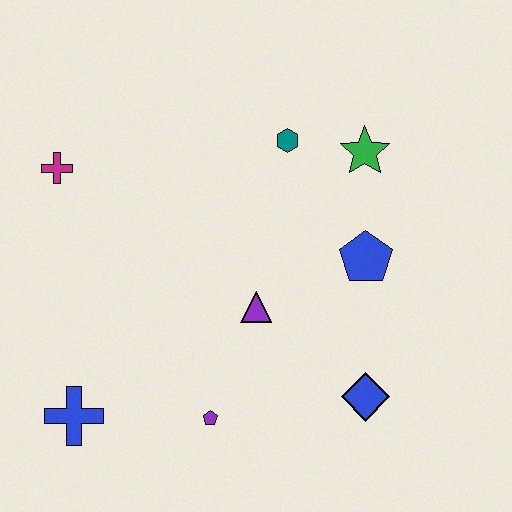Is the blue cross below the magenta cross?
Yes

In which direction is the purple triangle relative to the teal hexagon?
The purple triangle is below the teal hexagon.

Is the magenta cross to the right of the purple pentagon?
No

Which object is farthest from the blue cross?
The green star is farthest from the blue cross.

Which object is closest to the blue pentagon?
The green star is closest to the blue pentagon.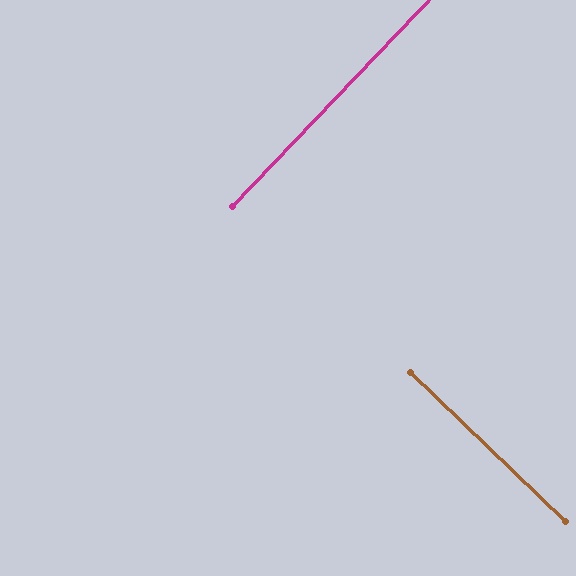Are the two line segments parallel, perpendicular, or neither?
Perpendicular — they meet at approximately 90°.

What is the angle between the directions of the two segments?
Approximately 90 degrees.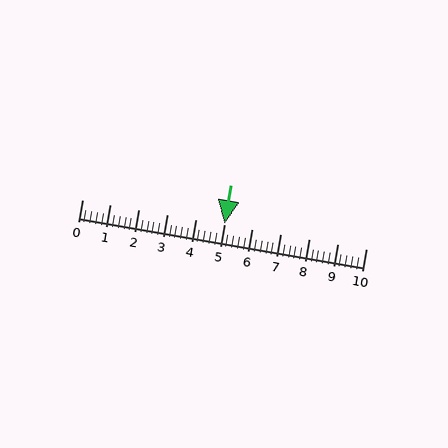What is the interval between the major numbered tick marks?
The major tick marks are spaced 1 units apart.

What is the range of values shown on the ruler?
The ruler shows values from 0 to 10.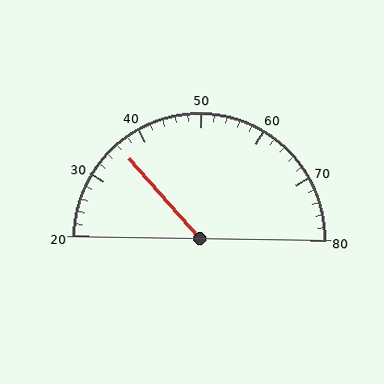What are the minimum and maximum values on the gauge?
The gauge ranges from 20 to 80.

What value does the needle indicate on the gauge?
The needle indicates approximately 36.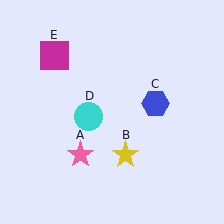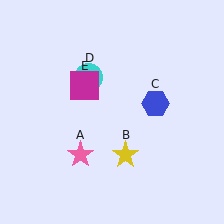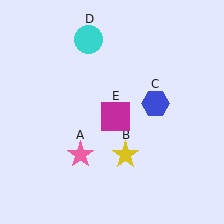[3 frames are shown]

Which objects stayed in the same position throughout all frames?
Pink star (object A) and yellow star (object B) and blue hexagon (object C) remained stationary.